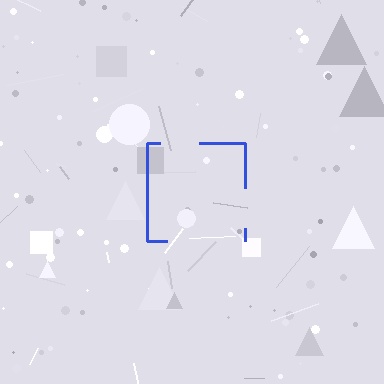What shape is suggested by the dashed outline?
The dashed outline suggests a square.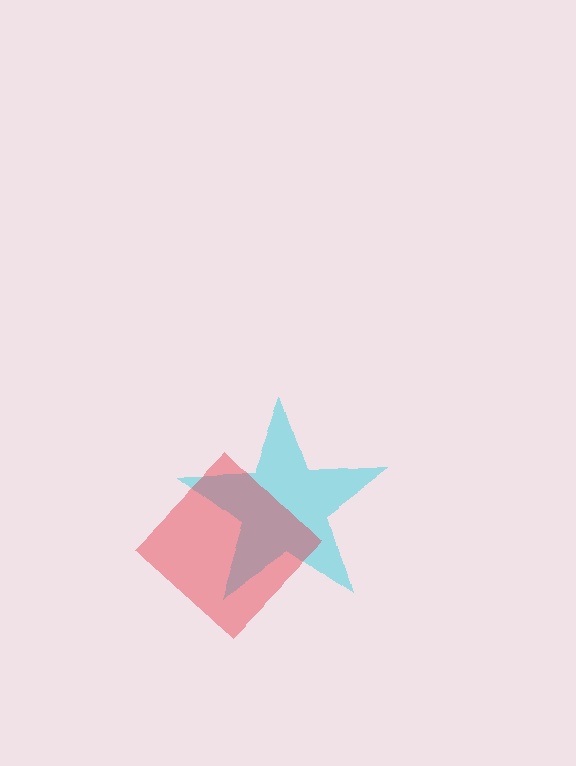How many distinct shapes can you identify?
There are 2 distinct shapes: a cyan star, a red diamond.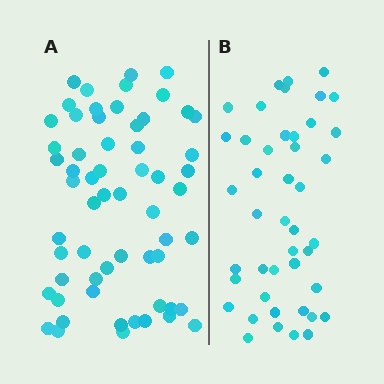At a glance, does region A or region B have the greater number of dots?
Region A (the left region) has more dots.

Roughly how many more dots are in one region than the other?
Region A has approximately 15 more dots than region B.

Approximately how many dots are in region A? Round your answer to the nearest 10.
About 60 dots.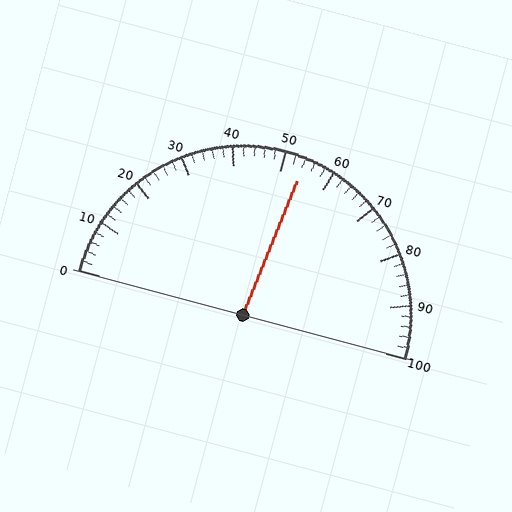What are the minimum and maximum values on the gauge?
The gauge ranges from 0 to 100.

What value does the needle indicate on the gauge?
The needle indicates approximately 54.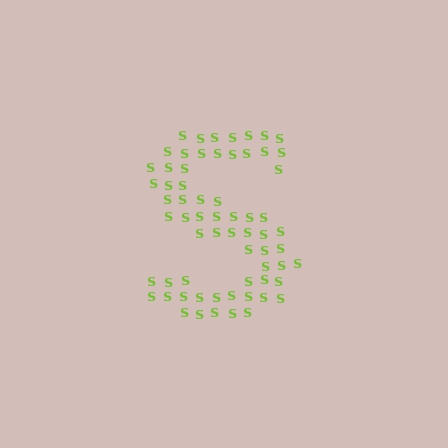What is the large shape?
The large shape is the letter S.